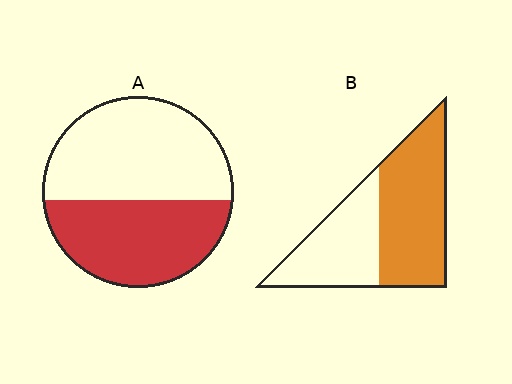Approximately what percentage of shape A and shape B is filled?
A is approximately 45% and B is approximately 60%.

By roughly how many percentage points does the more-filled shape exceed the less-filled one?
By roughly 15 percentage points (B over A).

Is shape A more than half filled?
No.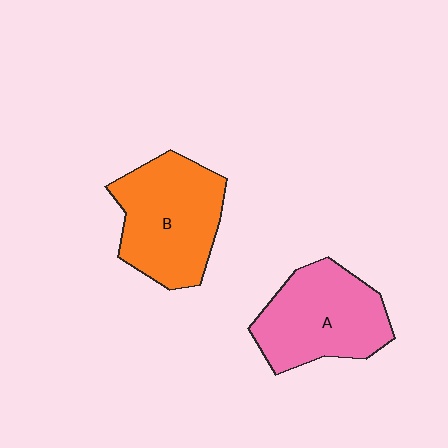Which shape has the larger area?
Shape B (orange).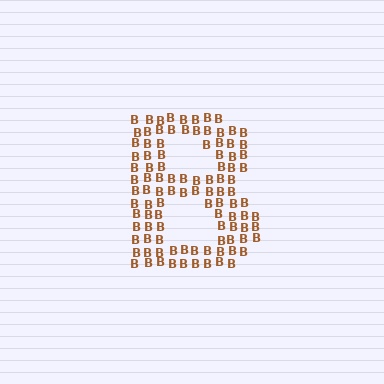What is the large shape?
The large shape is the letter B.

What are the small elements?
The small elements are letter B's.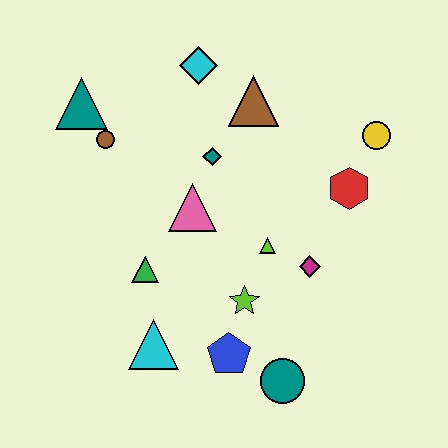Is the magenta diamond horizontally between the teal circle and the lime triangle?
No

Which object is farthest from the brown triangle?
The teal circle is farthest from the brown triangle.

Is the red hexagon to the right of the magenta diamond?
Yes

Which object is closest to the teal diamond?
The pink triangle is closest to the teal diamond.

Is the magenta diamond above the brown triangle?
No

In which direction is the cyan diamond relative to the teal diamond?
The cyan diamond is above the teal diamond.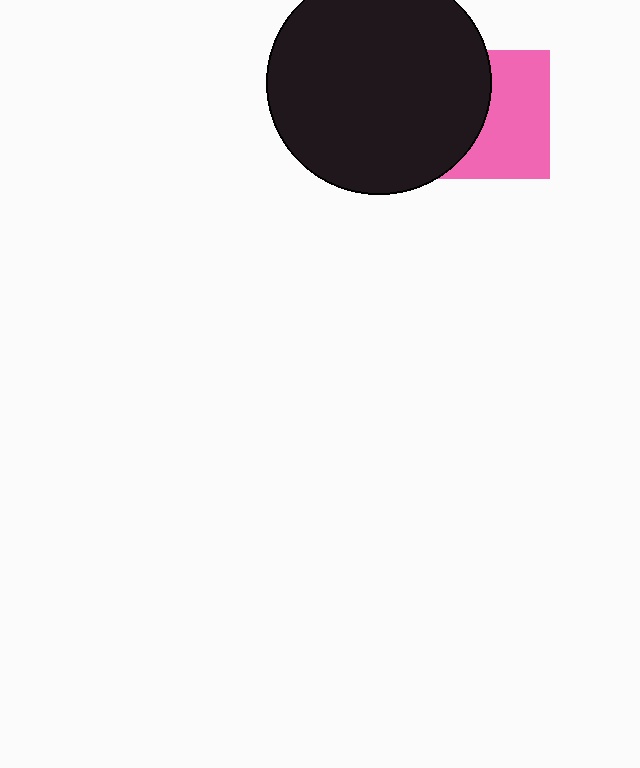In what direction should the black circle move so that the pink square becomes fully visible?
The black circle should move left. That is the shortest direction to clear the overlap and leave the pink square fully visible.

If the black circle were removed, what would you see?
You would see the complete pink square.